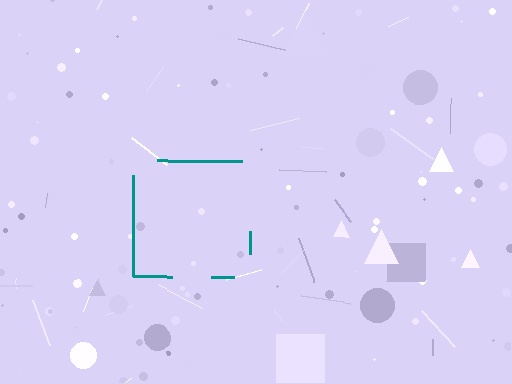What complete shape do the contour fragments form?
The contour fragments form a square.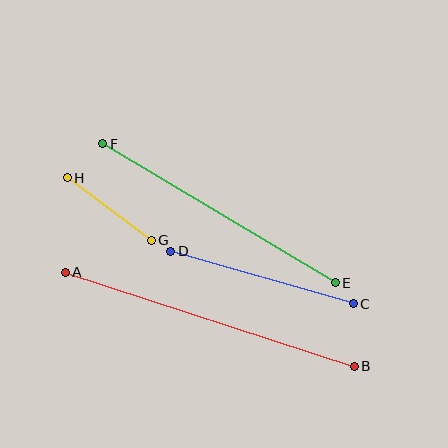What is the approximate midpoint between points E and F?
The midpoint is at approximately (219, 213) pixels.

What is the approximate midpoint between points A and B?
The midpoint is at approximately (210, 319) pixels.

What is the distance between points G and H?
The distance is approximately 105 pixels.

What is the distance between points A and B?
The distance is approximately 303 pixels.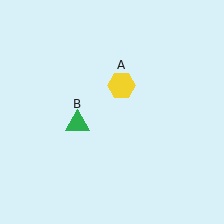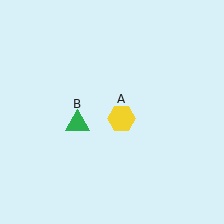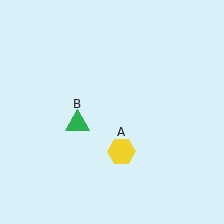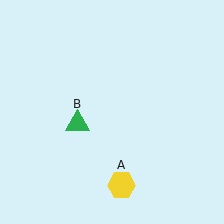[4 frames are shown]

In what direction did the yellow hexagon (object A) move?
The yellow hexagon (object A) moved down.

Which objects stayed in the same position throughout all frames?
Green triangle (object B) remained stationary.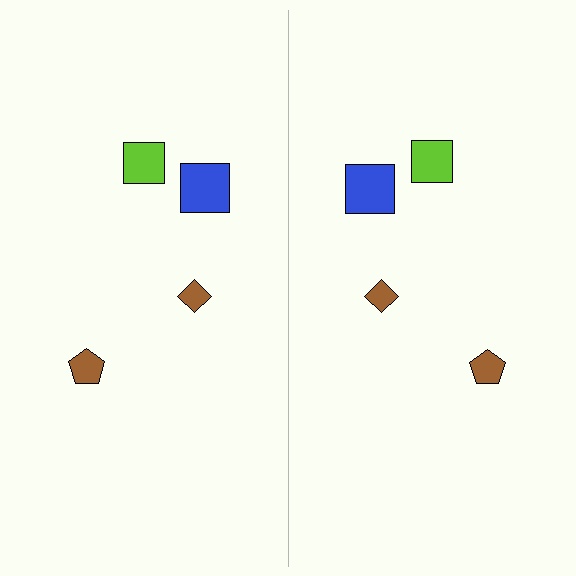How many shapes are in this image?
There are 8 shapes in this image.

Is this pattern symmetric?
Yes, this pattern has bilateral (reflection) symmetry.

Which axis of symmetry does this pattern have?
The pattern has a vertical axis of symmetry running through the center of the image.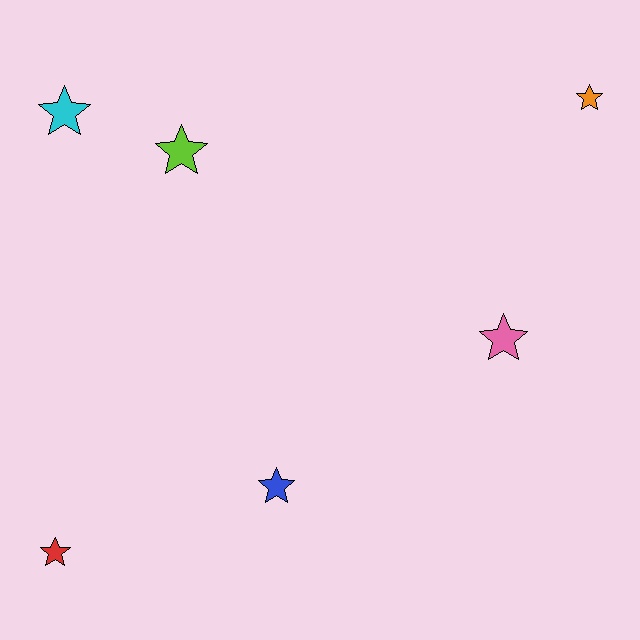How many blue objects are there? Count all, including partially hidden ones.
There is 1 blue object.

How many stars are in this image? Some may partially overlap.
There are 6 stars.